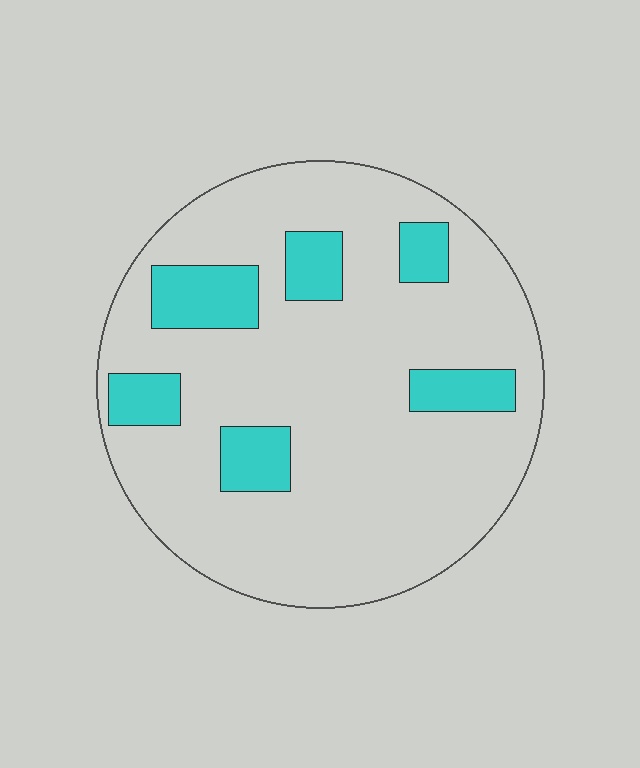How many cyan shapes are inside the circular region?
6.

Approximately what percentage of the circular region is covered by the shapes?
Approximately 15%.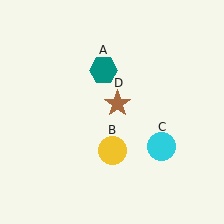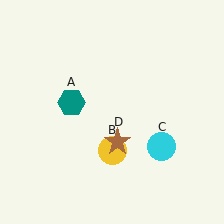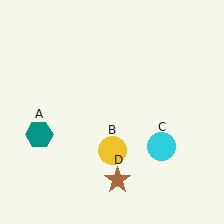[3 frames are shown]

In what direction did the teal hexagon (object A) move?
The teal hexagon (object A) moved down and to the left.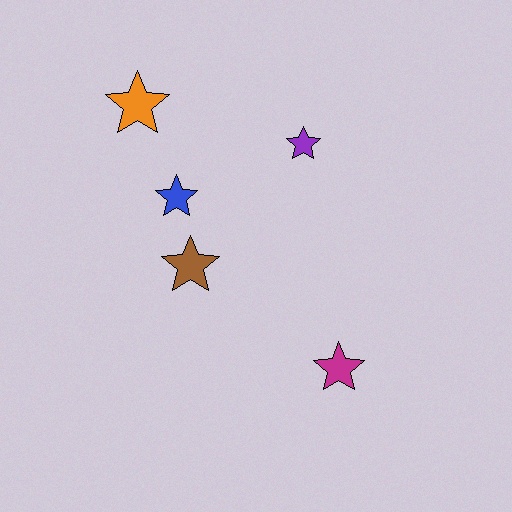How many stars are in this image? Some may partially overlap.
There are 5 stars.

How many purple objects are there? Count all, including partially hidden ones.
There is 1 purple object.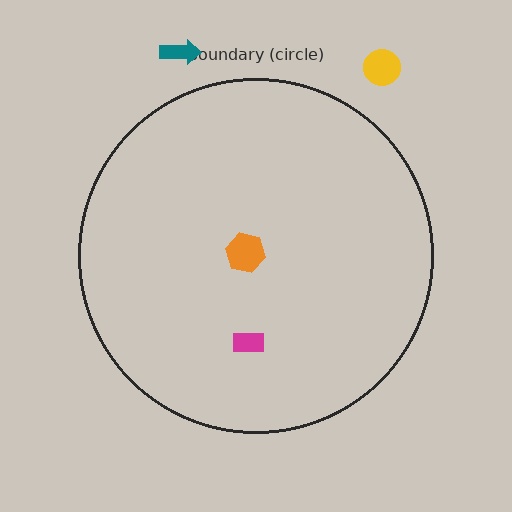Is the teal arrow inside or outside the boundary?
Outside.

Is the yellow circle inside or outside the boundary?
Outside.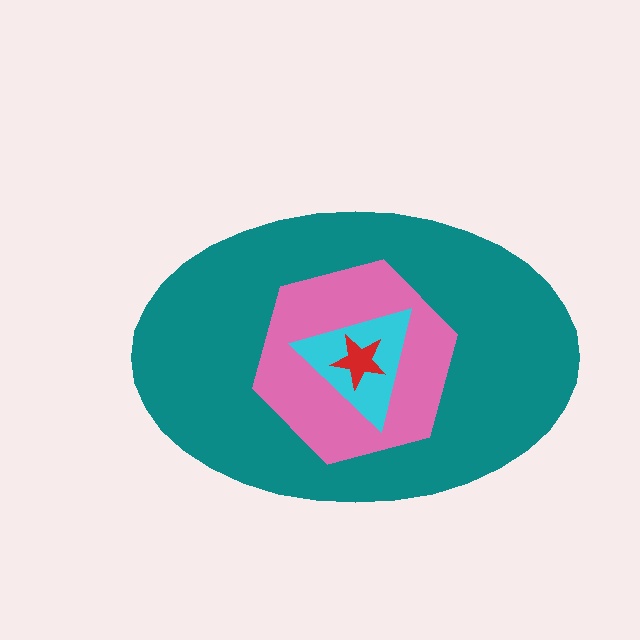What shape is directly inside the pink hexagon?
The cyan triangle.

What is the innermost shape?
The red star.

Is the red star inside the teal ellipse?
Yes.